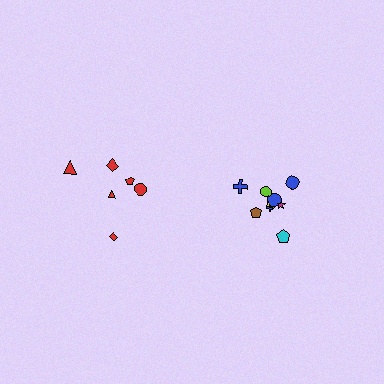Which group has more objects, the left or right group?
The right group.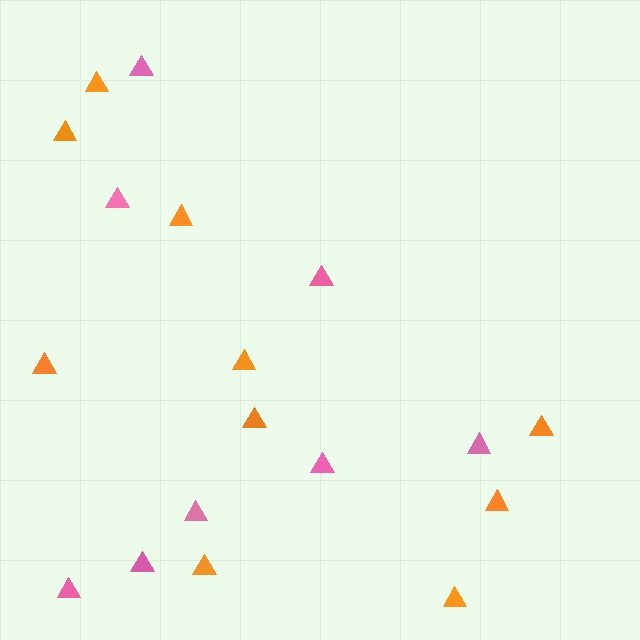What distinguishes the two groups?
There are 2 groups: one group of orange triangles (10) and one group of pink triangles (8).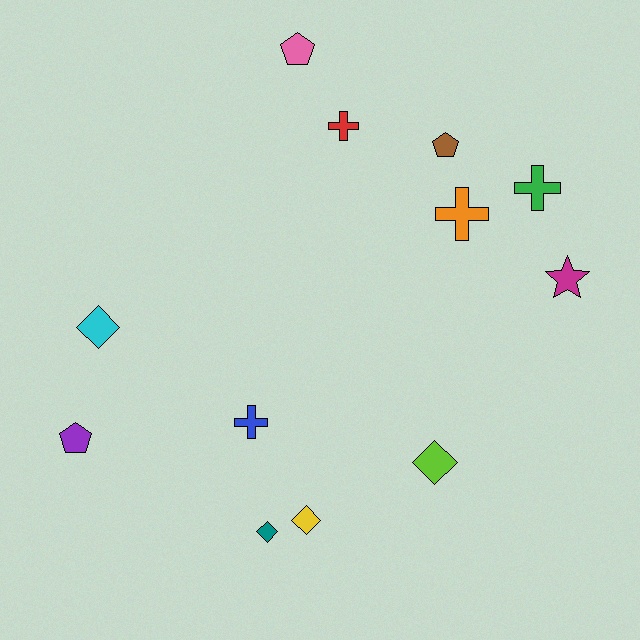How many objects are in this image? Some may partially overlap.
There are 12 objects.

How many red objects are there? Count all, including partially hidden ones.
There is 1 red object.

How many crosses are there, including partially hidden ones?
There are 4 crosses.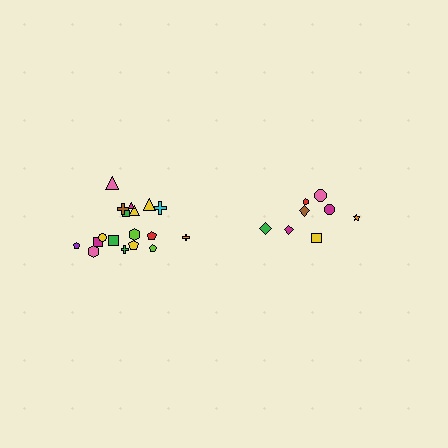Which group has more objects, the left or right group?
The left group.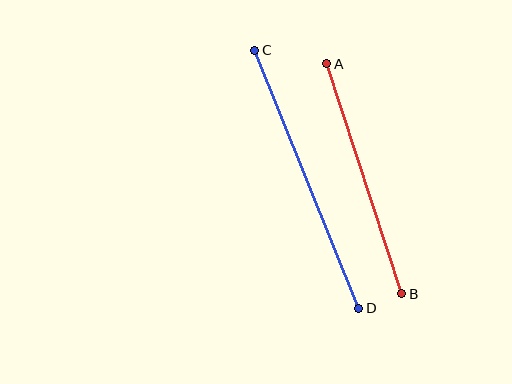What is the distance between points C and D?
The distance is approximately 278 pixels.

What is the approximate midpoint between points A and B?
The midpoint is at approximately (364, 179) pixels.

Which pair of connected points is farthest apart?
Points C and D are farthest apart.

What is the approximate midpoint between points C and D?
The midpoint is at approximately (307, 179) pixels.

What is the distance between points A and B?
The distance is approximately 242 pixels.